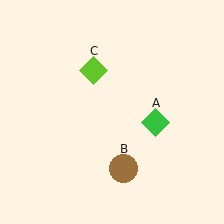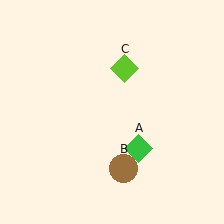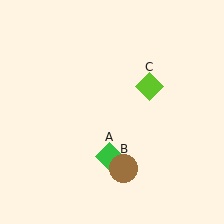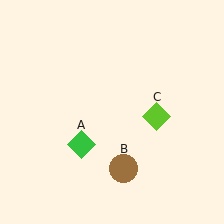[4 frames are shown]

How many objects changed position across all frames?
2 objects changed position: green diamond (object A), lime diamond (object C).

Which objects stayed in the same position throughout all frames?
Brown circle (object B) remained stationary.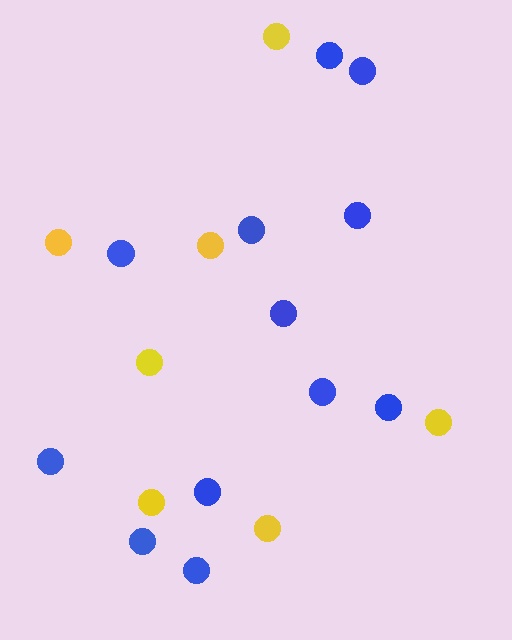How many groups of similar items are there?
There are 2 groups: one group of yellow circles (7) and one group of blue circles (12).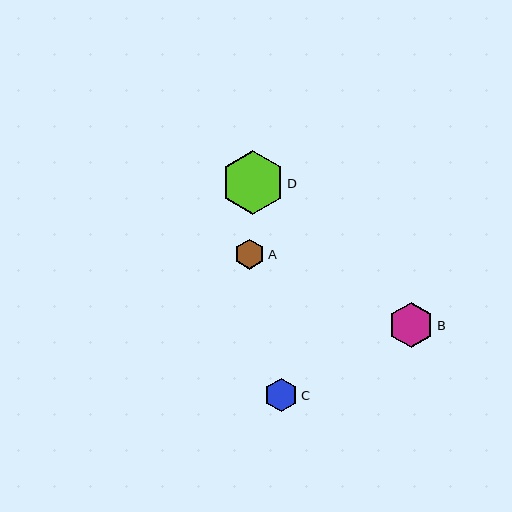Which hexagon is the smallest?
Hexagon A is the smallest with a size of approximately 30 pixels.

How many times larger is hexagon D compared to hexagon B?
Hexagon D is approximately 1.4 times the size of hexagon B.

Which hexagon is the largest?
Hexagon D is the largest with a size of approximately 63 pixels.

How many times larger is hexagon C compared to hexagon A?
Hexagon C is approximately 1.1 times the size of hexagon A.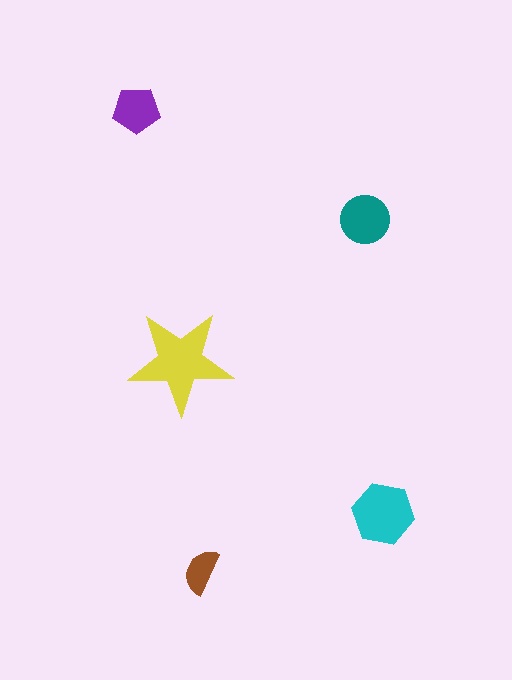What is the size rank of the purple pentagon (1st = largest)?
4th.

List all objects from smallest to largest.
The brown semicircle, the purple pentagon, the teal circle, the cyan hexagon, the yellow star.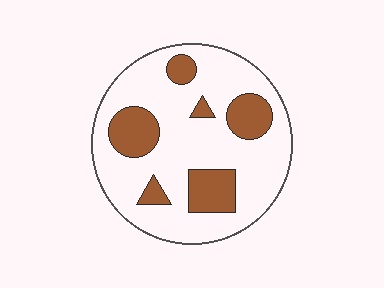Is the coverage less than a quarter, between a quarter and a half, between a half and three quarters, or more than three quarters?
Less than a quarter.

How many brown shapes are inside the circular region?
6.